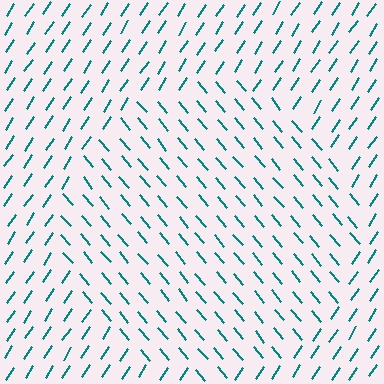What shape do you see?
I see a circle.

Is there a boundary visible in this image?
Yes, there is a texture boundary formed by a change in line orientation.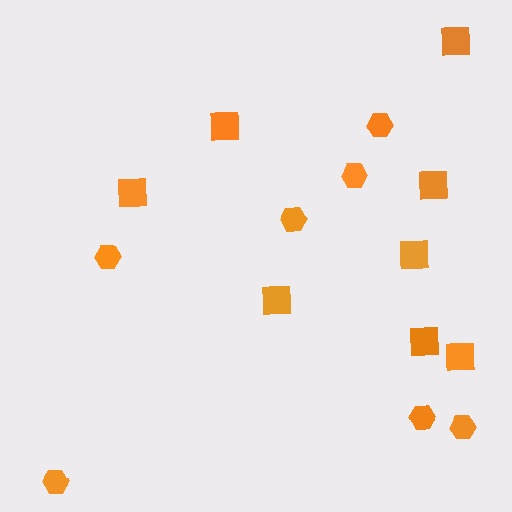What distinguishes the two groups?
There are 2 groups: one group of squares (8) and one group of hexagons (7).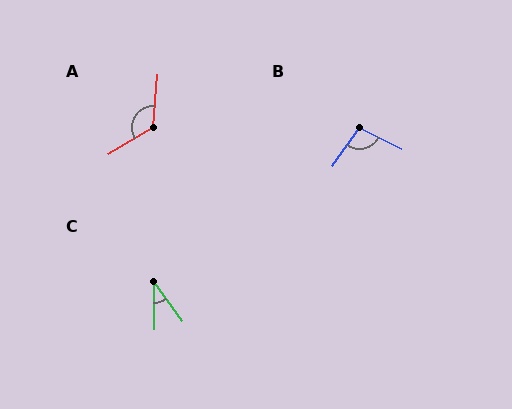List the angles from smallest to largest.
C (36°), B (99°), A (126°).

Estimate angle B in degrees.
Approximately 99 degrees.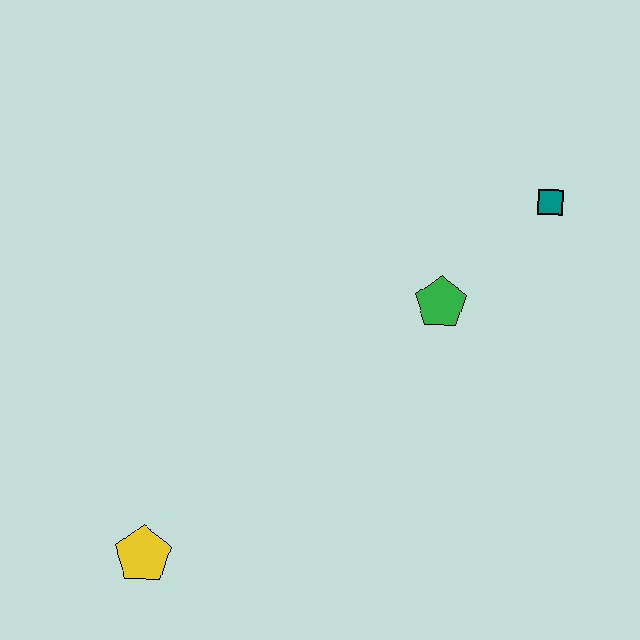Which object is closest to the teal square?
The green pentagon is closest to the teal square.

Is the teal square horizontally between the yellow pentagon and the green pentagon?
No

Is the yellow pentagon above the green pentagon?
No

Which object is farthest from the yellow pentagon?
The teal square is farthest from the yellow pentagon.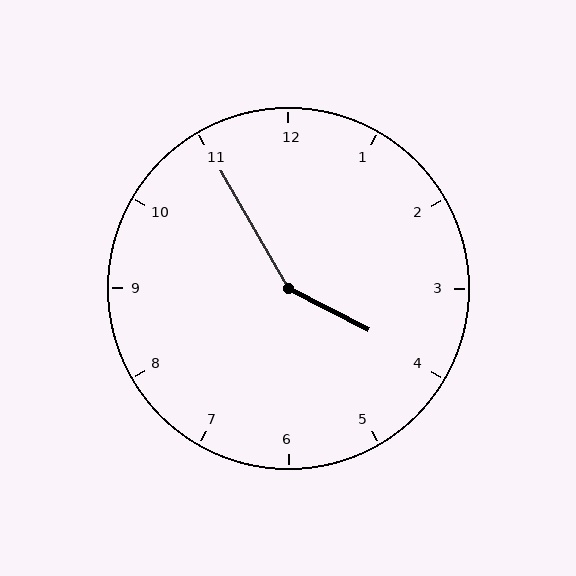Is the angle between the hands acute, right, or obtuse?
It is obtuse.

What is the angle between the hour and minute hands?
Approximately 148 degrees.